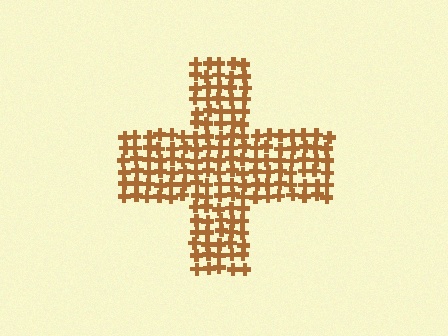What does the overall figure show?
The overall figure shows a cross.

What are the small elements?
The small elements are crosses.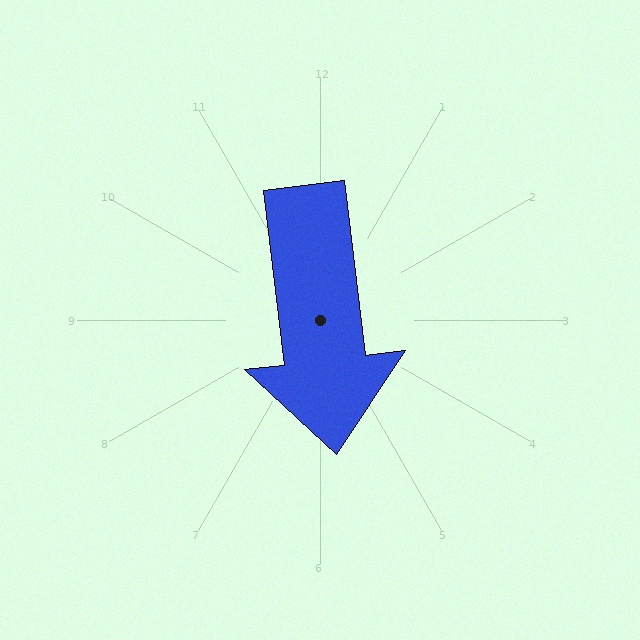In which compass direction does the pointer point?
South.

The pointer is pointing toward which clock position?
Roughly 6 o'clock.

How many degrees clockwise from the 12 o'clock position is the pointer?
Approximately 173 degrees.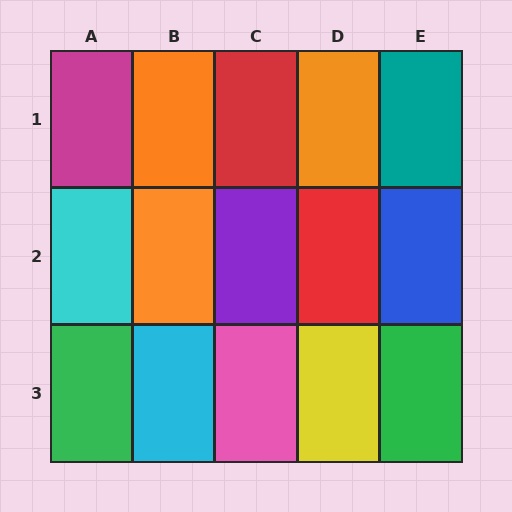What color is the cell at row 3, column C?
Pink.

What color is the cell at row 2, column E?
Blue.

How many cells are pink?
1 cell is pink.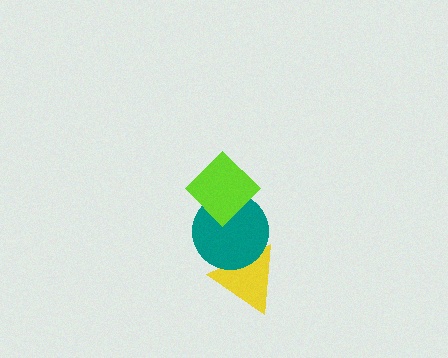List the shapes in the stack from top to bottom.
From top to bottom: the lime diamond, the teal circle, the yellow triangle.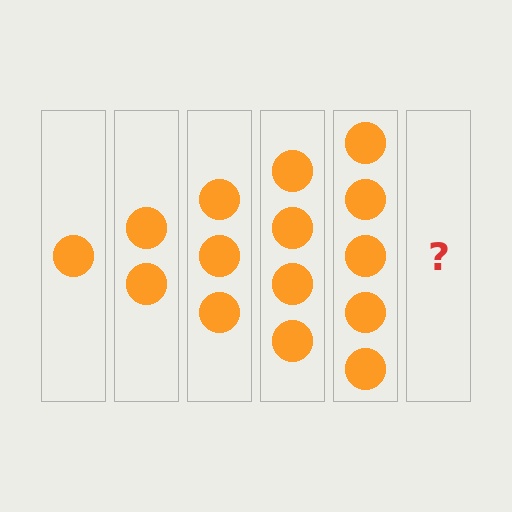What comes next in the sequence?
The next element should be 6 circles.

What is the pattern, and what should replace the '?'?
The pattern is that each step adds one more circle. The '?' should be 6 circles.